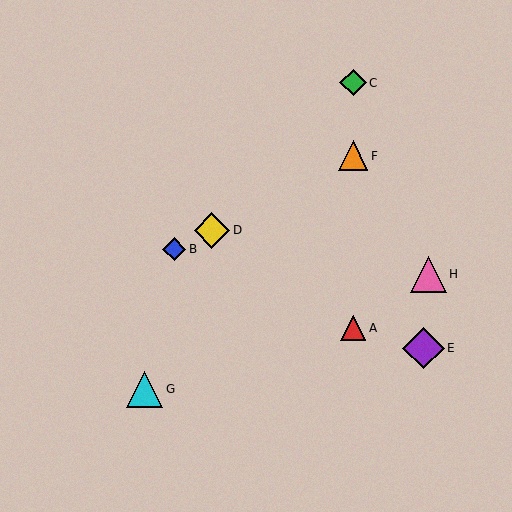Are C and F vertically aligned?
Yes, both are at x≈353.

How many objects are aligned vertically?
3 objects (A, C, F) are aligned vertically.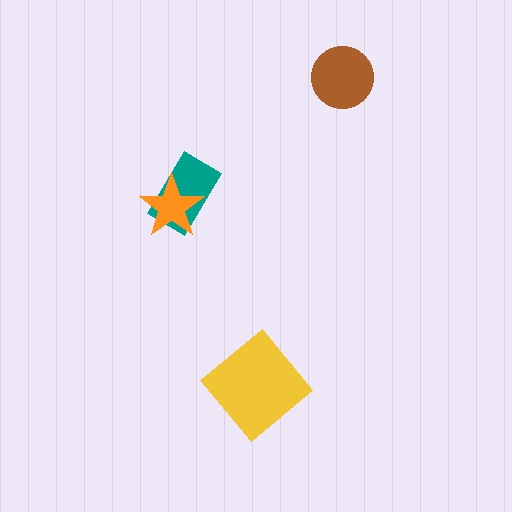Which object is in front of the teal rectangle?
The orange star is in front of the teal rectangle.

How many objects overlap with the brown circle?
0 objects overlap with the brown circle.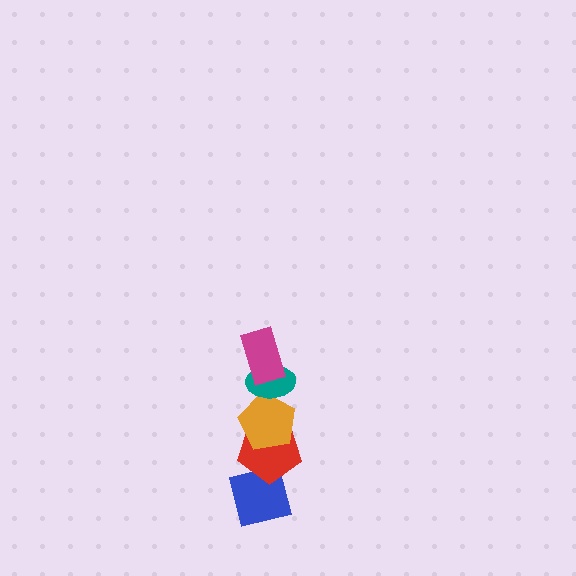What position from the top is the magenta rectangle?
The magenta rectangle is 1st from the top.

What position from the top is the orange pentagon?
The orange pentagon is 3rd from the top.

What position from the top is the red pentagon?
The red pentagon is 4th from the top.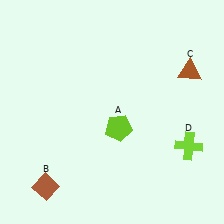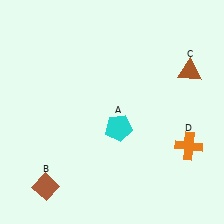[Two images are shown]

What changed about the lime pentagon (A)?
In Image 1, A is lime. In Image 2, it changed to cyan.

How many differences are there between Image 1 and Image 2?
There are 2 differences between the two images.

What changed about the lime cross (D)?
In Image 1, D is lime. In Image 2, it changed to orange.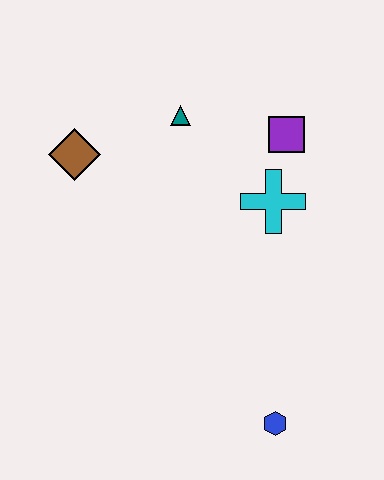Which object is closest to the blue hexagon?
The cyan cross is closest to the blue hexagon.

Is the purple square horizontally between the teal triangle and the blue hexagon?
No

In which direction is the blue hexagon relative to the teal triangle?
The blue hexagon is below the teal triangle.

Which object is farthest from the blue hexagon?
The brown diamond is farthest from the blue hexagon.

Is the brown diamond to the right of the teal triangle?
No